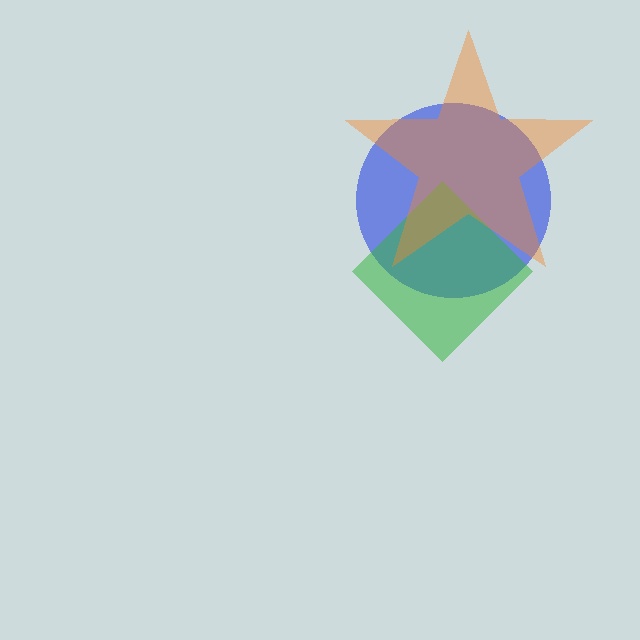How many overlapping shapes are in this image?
There are 3 overlapping shapes in the image.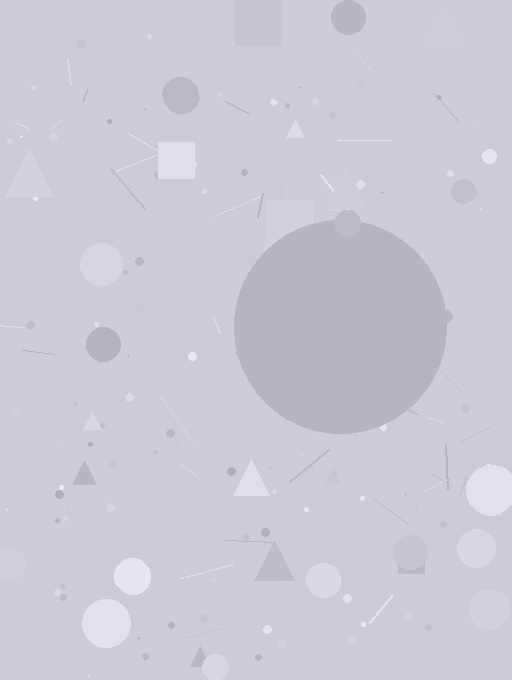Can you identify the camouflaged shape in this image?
The camouflaged shape is a circle.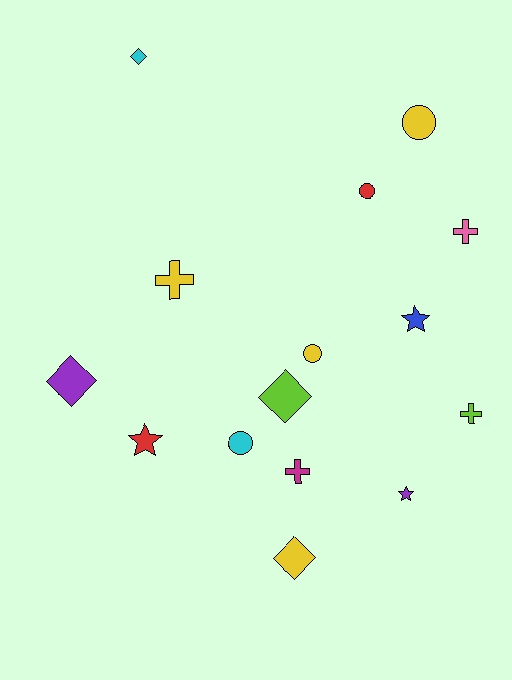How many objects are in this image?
There are 15 objects.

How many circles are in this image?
There are 4 circles.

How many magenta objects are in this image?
There is 1 magenta object.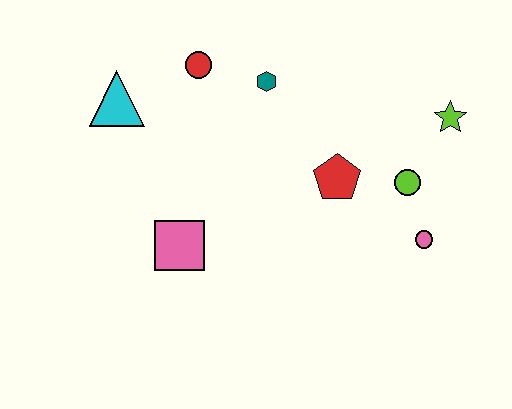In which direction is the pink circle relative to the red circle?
The pink circle is to the right of the red circle.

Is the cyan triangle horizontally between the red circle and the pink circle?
No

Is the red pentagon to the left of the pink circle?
Yes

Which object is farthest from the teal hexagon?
The pink circle is farthest from the teal hexagon.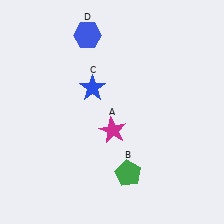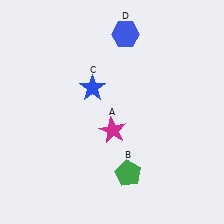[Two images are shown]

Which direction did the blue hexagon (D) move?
The blue hexagon (D) moved right.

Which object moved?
The blue hexagon (D) moved right.